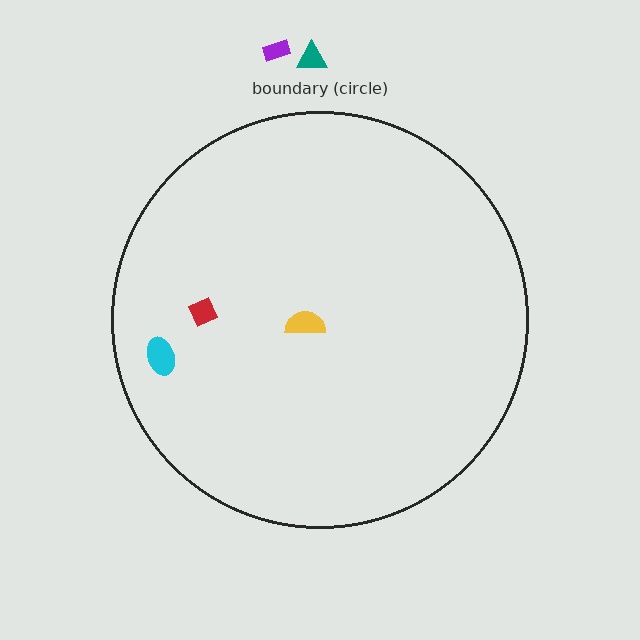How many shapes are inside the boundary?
3 inside, 2 outside.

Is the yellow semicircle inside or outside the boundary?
Inside.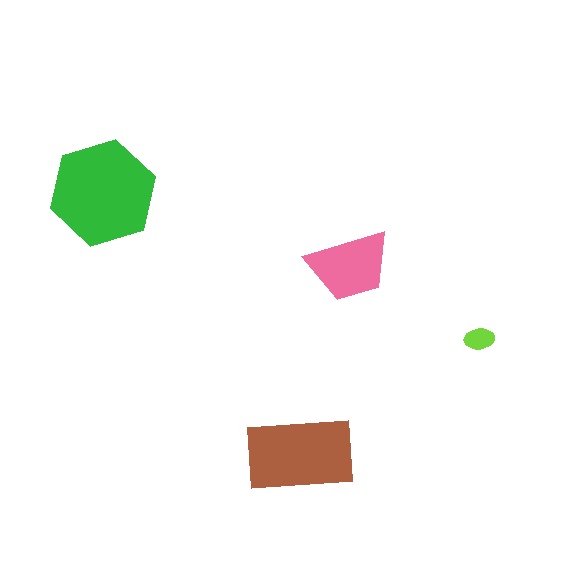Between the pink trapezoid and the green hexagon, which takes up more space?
The green hexagon.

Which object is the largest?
The green hexagon.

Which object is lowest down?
The brown rectangle is bottommost.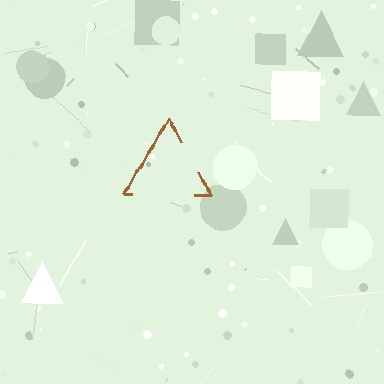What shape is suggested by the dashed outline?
The dashed outline suggests a triangle.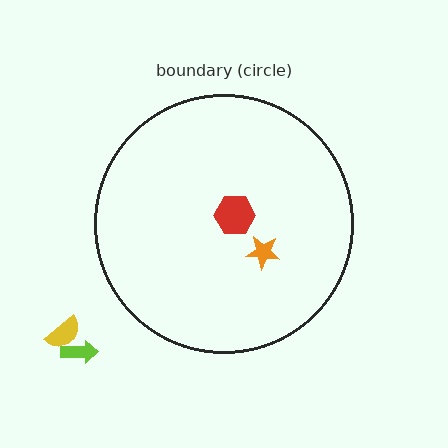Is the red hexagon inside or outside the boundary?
Inside.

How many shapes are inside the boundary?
2 inside, 2 outside.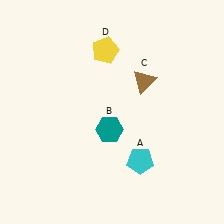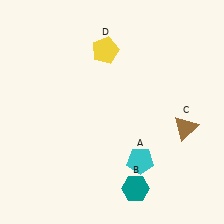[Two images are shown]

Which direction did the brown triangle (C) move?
The brown triangle (C) moved down.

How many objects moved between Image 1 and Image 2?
2 objects moved between the two images.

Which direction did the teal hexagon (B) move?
The teal hexagon (B) moved down.